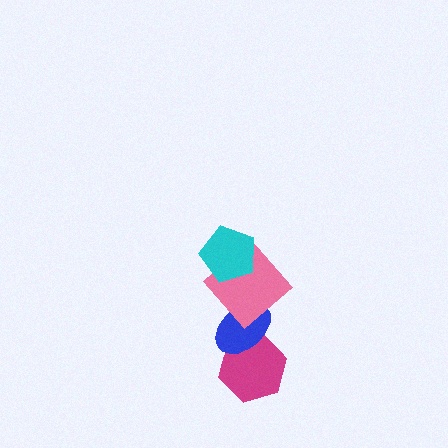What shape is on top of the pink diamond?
The cyan pentagon is on top of the pink diamond.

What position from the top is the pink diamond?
The pink diamond is 2nd from the top.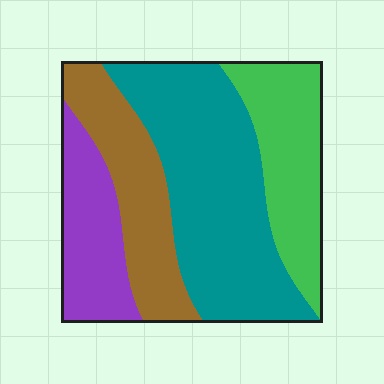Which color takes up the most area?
Teal, at roughly 40%.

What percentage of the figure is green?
Green takes up between a sixth and a third of the figure.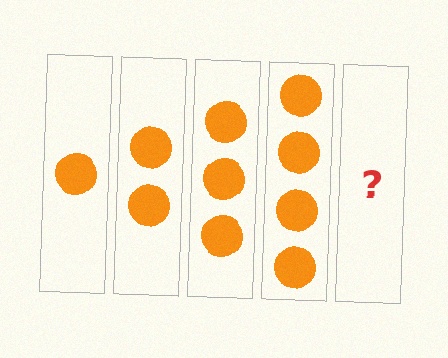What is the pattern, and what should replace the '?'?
The pattern is that each step adds one more circle. The '?' should be 5 circles.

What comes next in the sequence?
The next element should be 5 circles.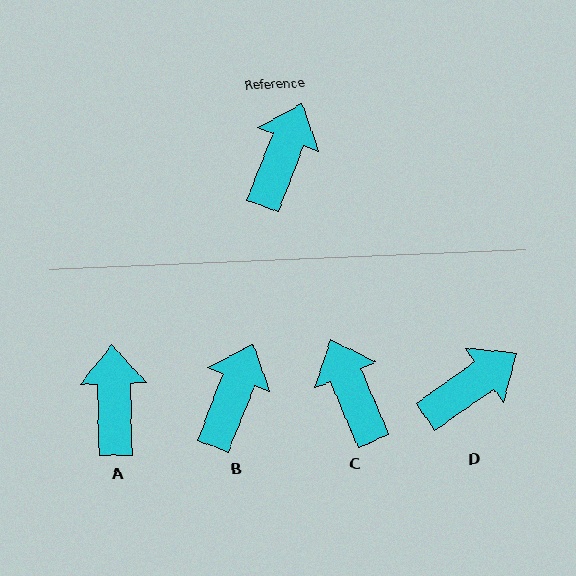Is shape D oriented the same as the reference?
No, it is off by about 34 degrees.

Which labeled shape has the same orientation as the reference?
B.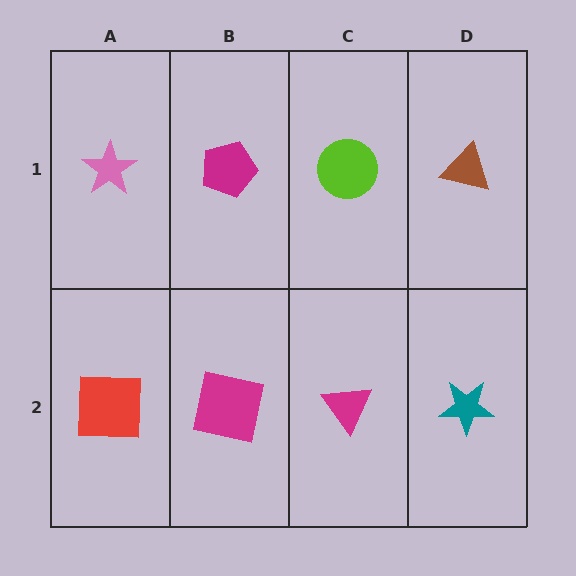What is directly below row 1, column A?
A red square.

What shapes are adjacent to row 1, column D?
A teal star (row 2, column D), a lime circle (row 1, column C).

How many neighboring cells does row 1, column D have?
2.